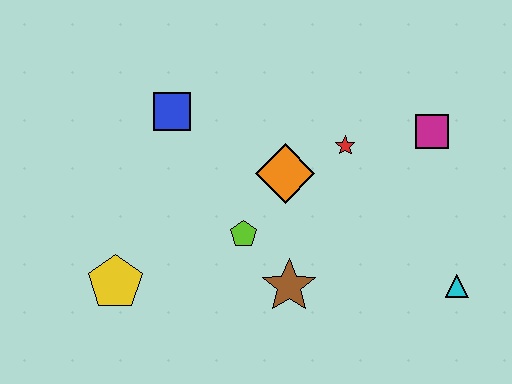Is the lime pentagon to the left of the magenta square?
Yes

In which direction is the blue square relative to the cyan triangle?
The blue square is to the left of the cyan triangle.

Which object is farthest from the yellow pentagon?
The magenta square is farthest from the yellow pentagon.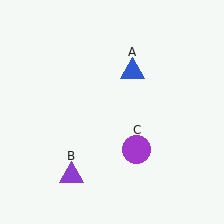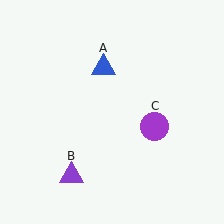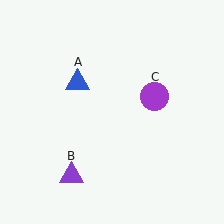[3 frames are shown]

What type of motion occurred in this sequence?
The blue triangle (object A), purple circle (object C) rotated counterclockwise around the center of the scene.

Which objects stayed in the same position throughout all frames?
Purple triangle (object B) remained stationary.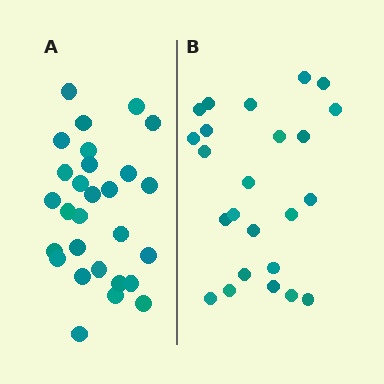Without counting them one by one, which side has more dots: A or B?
Region A (the left region) has more dots.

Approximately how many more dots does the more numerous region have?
Region A has about 4 more dots than region B.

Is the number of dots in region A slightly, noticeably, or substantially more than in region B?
Region A has only slightly more — the two regions are fairly close. The ratio is roughly 1.2 to 1.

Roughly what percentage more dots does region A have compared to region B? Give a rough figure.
About 15% more.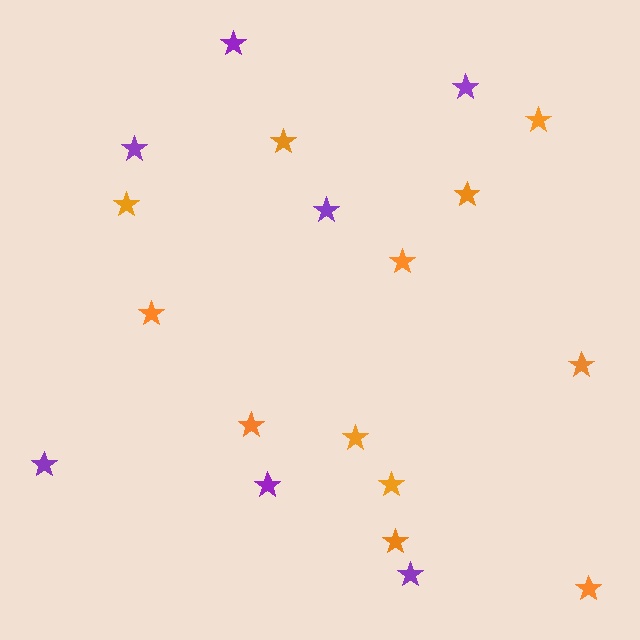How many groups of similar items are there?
There are 2 groups: one group of orange stars (12) and one group of purple stars (7).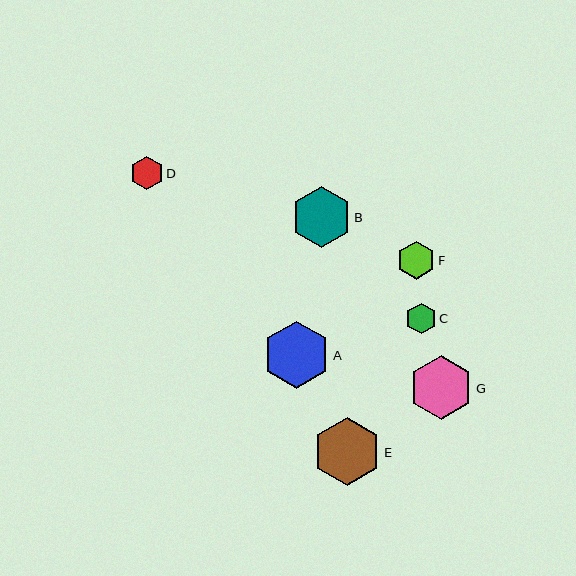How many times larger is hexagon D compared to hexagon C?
Hexagon D is approximately 1.1 times the size of hexagon C.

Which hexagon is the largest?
Hexagon E is the largest with a size of approximately 68 pixels.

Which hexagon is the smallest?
Hexagon C is the smallest with a size of approximately 30 pixels.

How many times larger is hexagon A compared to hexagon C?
Hexagon A is approximately 2.2 times the size of hexagon C.